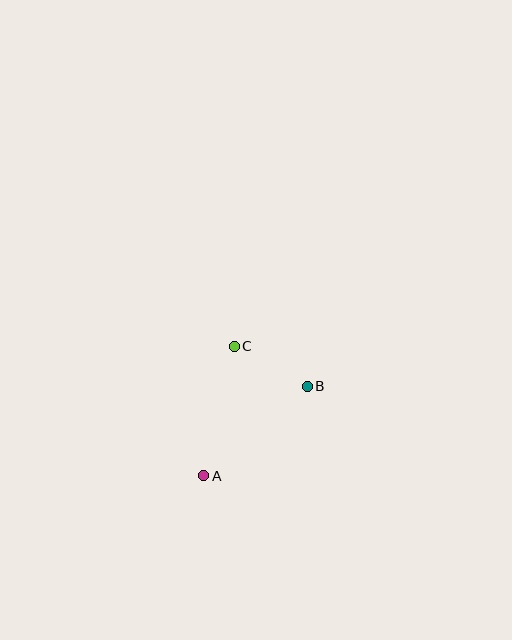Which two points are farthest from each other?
Points A and B are farthest from each other.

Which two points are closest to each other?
Points B and C are closest to each other.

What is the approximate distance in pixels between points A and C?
The distance between A and C is approximately 133 pixels.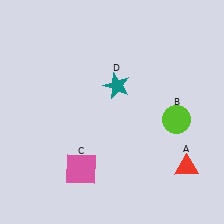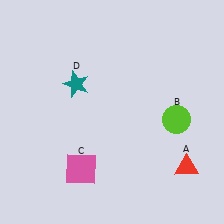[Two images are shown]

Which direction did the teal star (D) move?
The teal star (D) moved left.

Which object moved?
The teal star (D) moved left.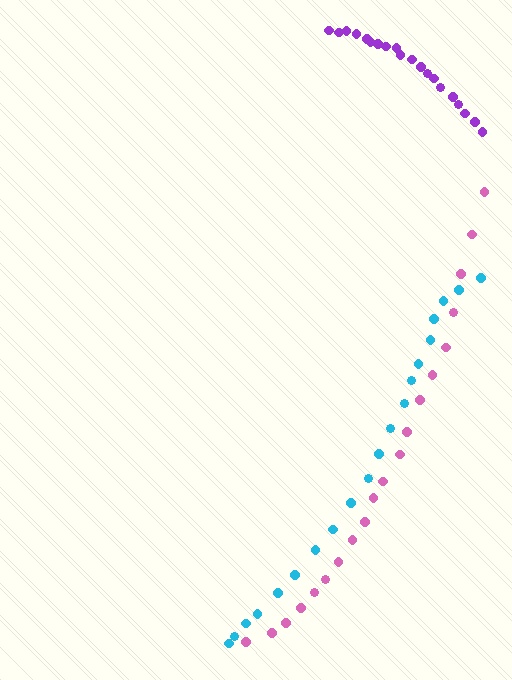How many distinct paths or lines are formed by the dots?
There are 3 distinct paths.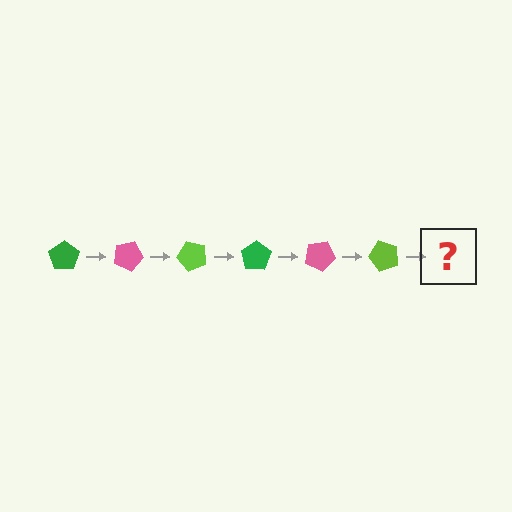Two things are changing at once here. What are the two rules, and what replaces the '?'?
The two rules are that it rotates 25 degrees each step and the color cycles through green, pink, and lime. The '?' should be a green pentagon, rotated 150 degrees from the start.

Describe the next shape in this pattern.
It should be a green pentagon, rotated 150 degrees from the start.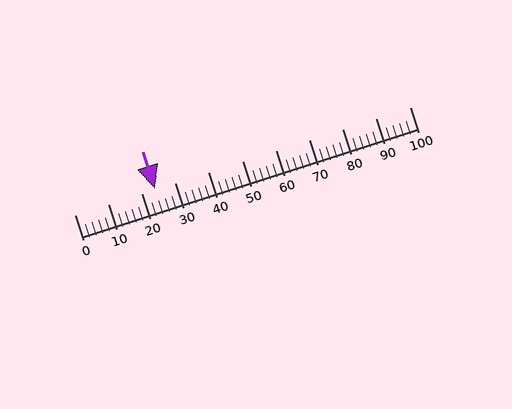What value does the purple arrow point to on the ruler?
The purple arrow points to approximately 24.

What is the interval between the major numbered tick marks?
The major tick marks are spaced 10 units apart.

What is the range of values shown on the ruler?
The ruler shows values from 0 to 100.